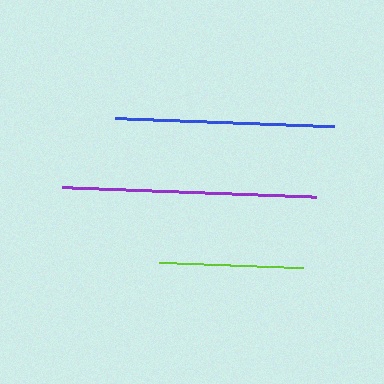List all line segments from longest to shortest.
From longest to shortest: purple, blue, lime.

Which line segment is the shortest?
The lime line is the shortest at approximately 144 pixels.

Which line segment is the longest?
The purple line is the longest at approximately 254 pixels.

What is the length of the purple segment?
The purple segment is approximately 254 pixels long.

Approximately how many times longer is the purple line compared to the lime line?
The purple line is approximately 1.8 times the length of the lime line.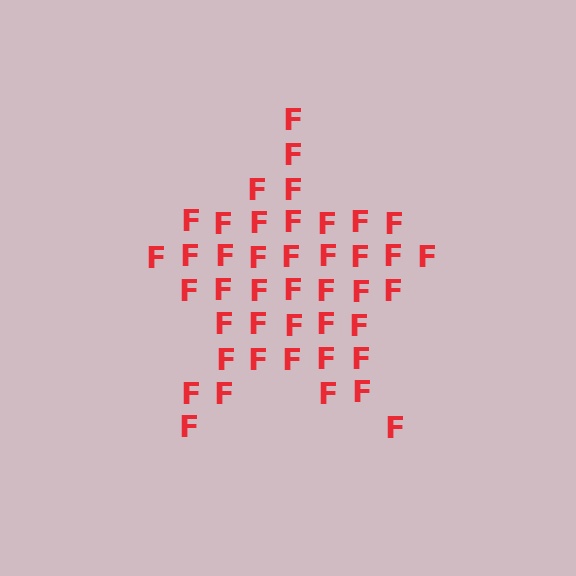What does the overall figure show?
The overall figure shows a star.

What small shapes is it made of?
It is made of small letter F's.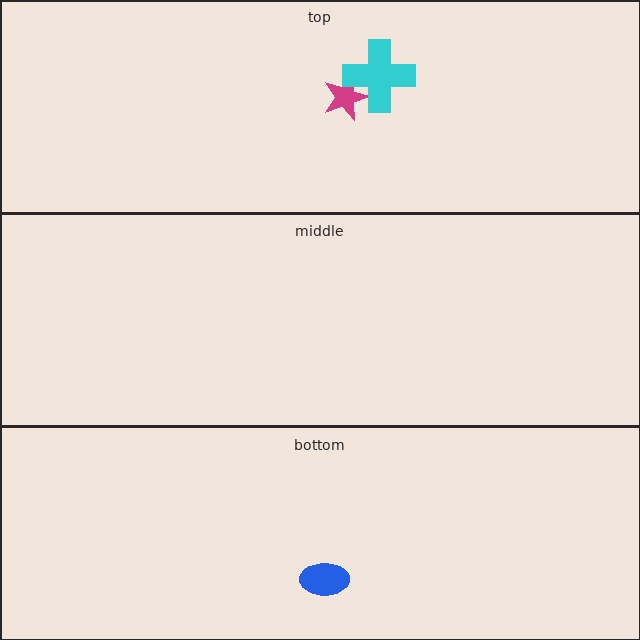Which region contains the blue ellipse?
The bottom region.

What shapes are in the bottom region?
The blue ellipse.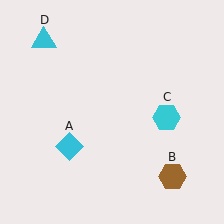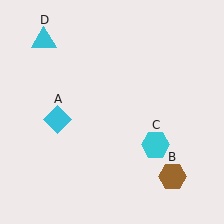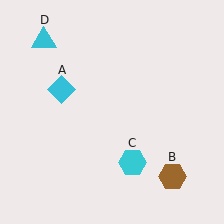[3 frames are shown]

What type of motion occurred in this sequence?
The cyan diamond (object A), cyan hexagon (object C) rotated clockwise around the center of the scene.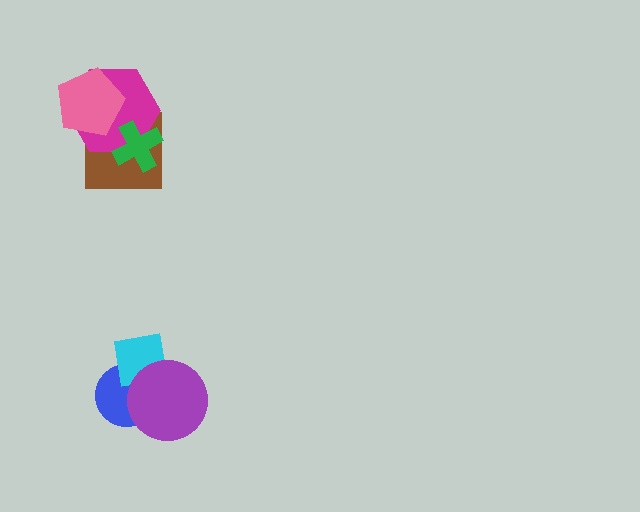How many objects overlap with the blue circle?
2 objects overlap with the blue circle.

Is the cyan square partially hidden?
Yes, it is partially covered by another shape.